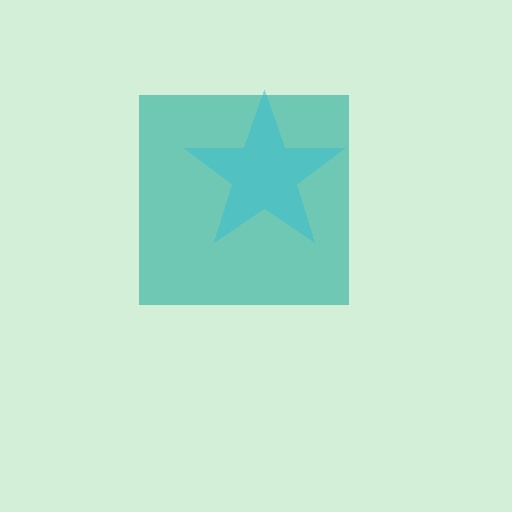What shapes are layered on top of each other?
The layered shapes are: a teal square, a cyan star.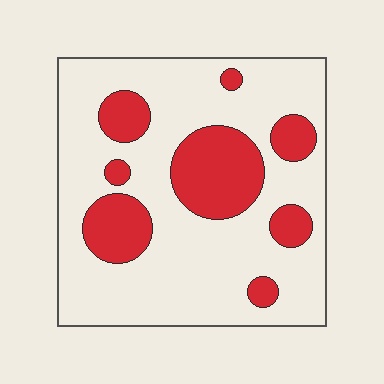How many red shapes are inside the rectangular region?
8.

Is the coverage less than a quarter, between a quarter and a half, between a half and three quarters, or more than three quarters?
Between a quarter and a half.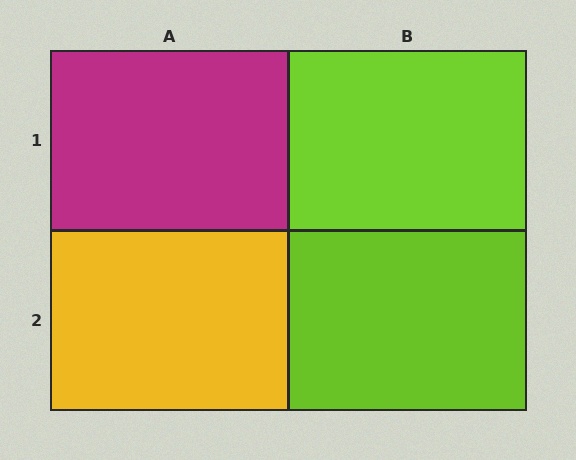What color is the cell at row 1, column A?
Magenta.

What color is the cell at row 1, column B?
Lime.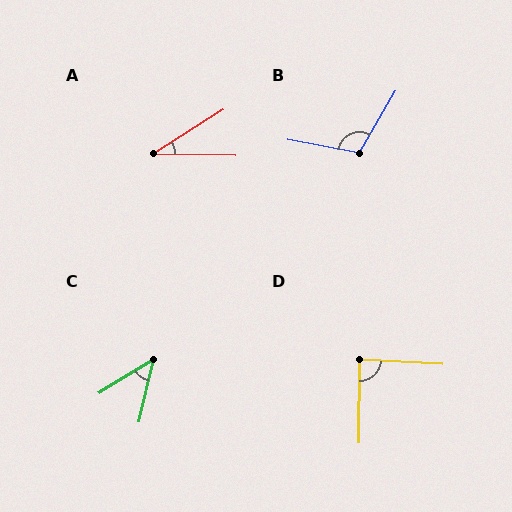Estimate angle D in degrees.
Approximately 88 degrees.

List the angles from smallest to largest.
A (33°), C (46°), D (88°), B (110°).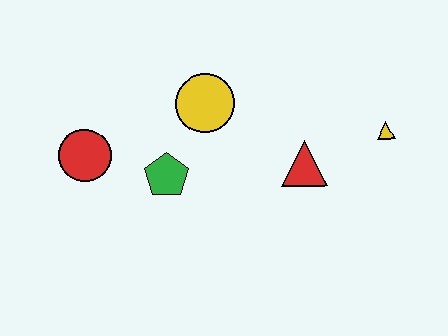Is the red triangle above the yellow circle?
No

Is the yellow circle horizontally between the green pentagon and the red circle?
No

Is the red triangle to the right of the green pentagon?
Yes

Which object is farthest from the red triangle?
The red circle is farthest from the red triangle.